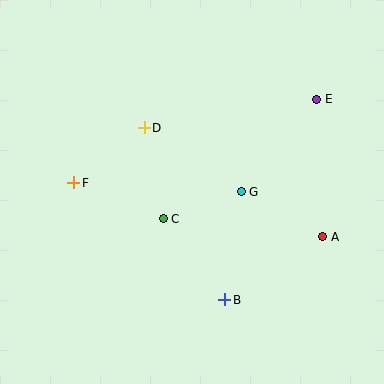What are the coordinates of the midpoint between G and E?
The midpoint between G and E is at (279, 145).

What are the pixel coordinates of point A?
Point A is at (323, 237).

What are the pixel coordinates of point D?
Point D is at (144, 128).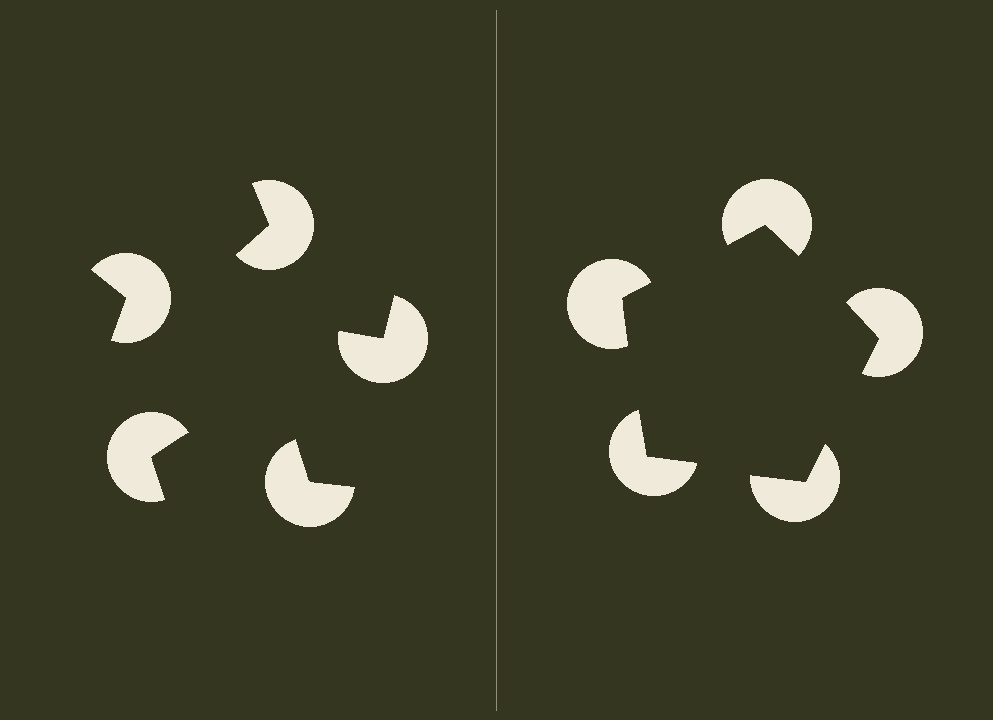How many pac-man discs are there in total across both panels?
10 — 5 on each side.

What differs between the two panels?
The pac-man discs are positioned identically on both sides; only the wedge orientations differ. On the right they align to a pentagon; on the left they are misaligned.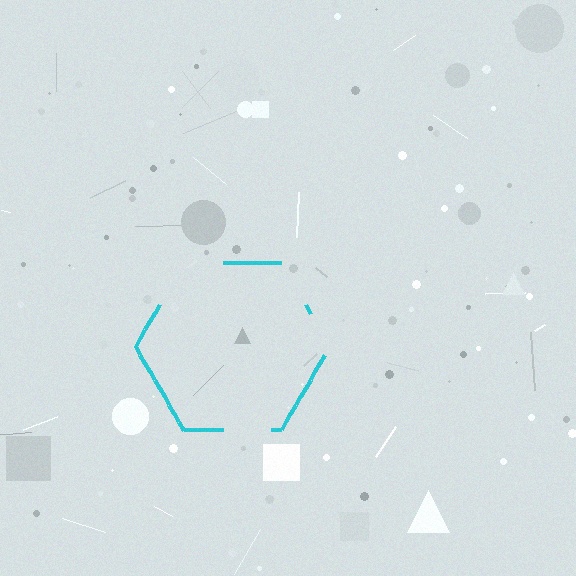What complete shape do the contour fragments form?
The contour fragments form a hexagon.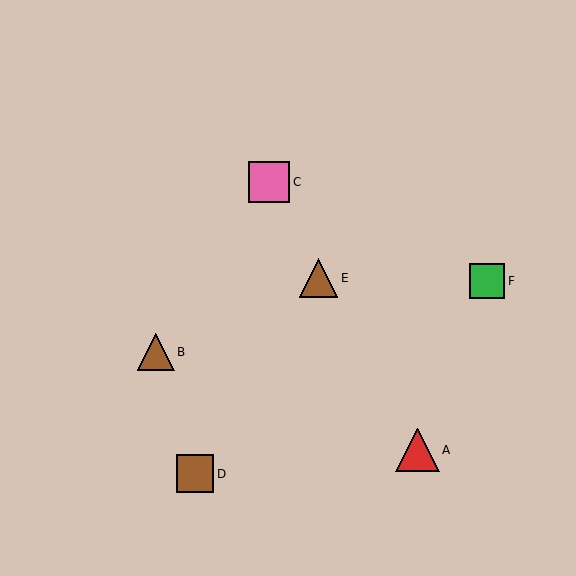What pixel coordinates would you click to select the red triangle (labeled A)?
Click at (417, 450) to select the red triangle A.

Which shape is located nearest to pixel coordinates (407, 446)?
The red triangle (labeled A) at (417, 450) is nearest to that location.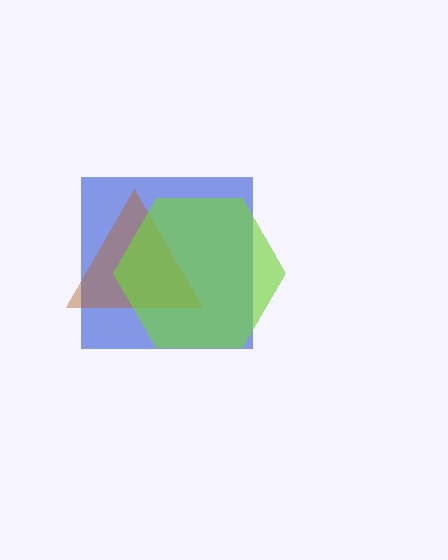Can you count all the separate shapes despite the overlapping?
Yes, there are 3 separate shapes.